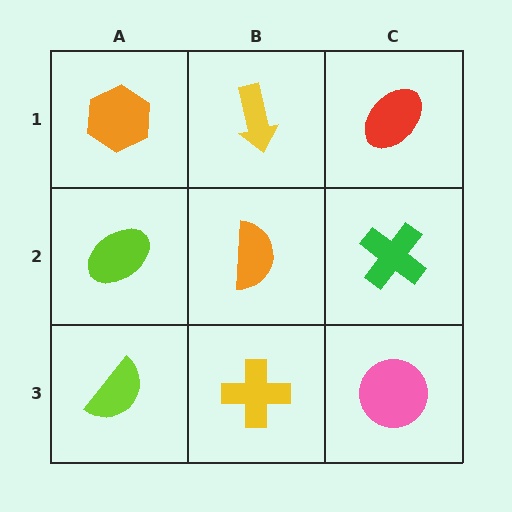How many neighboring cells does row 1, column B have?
3.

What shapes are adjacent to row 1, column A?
A lime ellipse (row 2, column A), a yellow arrow (row 1, column B).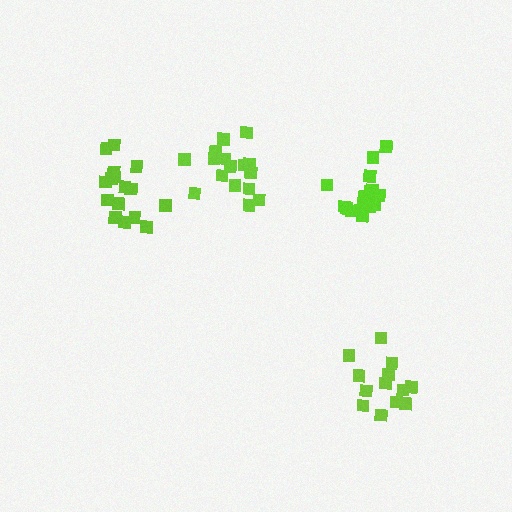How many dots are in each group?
Group 1: 16 dots, Group 2: 16 dots, Group 3: 13 dots, Group 4: 16 dots (61 total).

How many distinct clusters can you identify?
There are 4 distinct clusters.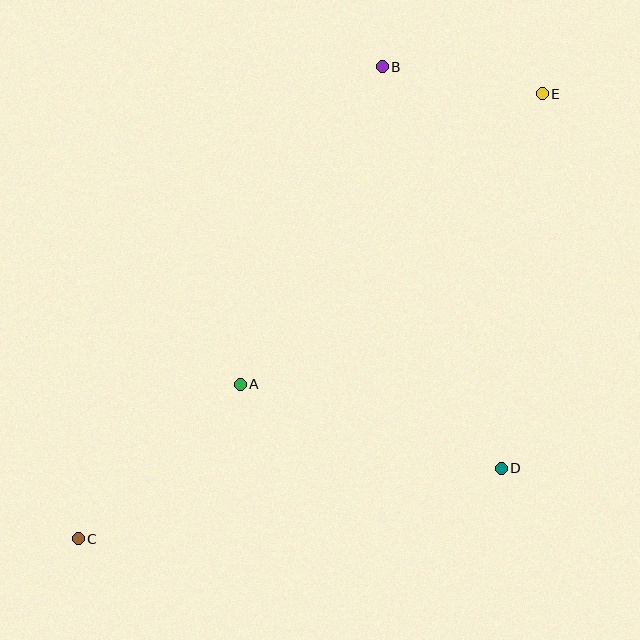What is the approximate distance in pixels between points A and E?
The distance between A and E is approximately 419 pixels.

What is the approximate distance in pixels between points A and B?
The distance between A and B is approximately 348 pixels.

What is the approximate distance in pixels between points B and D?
The distance between B and D is approximately 418 pixels.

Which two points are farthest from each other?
Points C and E are farthest from each other.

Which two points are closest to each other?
Points B and E are closest to each other.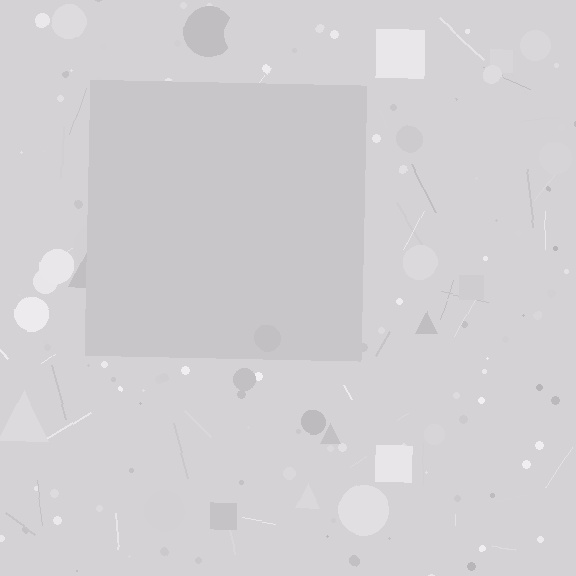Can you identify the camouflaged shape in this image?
The camouflaged shape is a square.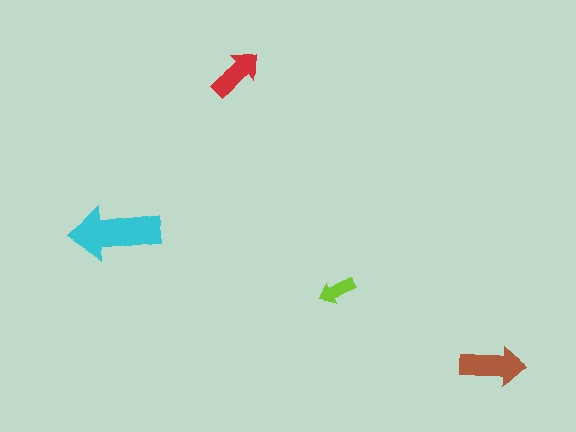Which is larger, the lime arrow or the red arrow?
The red one.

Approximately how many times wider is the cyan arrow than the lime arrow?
About 2.5 times wider.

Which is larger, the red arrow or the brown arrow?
The brown one.